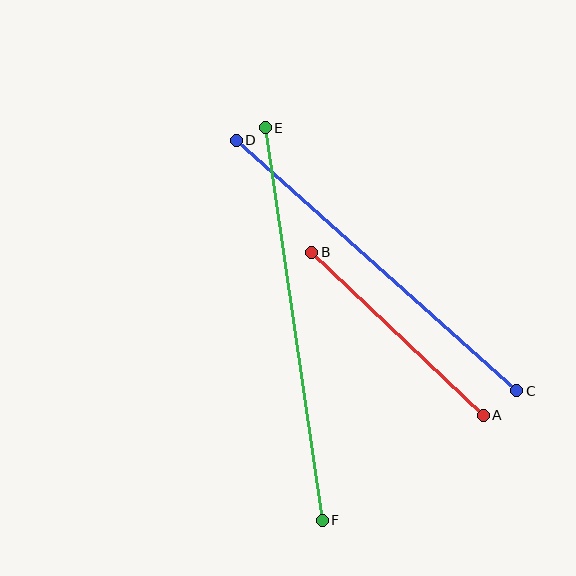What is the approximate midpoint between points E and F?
The midpoint is at approximately (294, 324) pixels.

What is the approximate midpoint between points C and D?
The midpoint is at approximately (377, 266) pixels.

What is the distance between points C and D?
The distance is approximately 376 pixels.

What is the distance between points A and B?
The distance is approximately 236 pixels.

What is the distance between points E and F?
The distance is approximately 397 pixels.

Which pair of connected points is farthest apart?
Points E and F are farthest apart.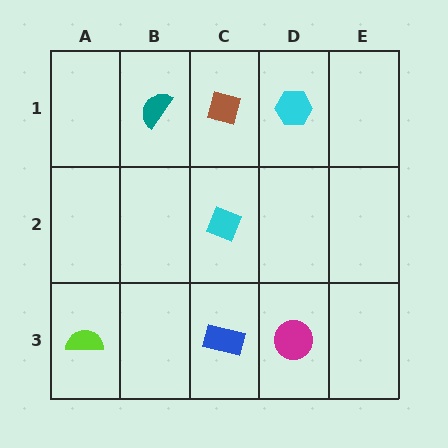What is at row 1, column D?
A cyan hexagon.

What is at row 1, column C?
A brown diamond.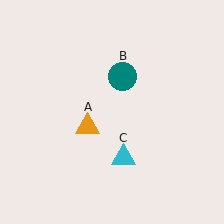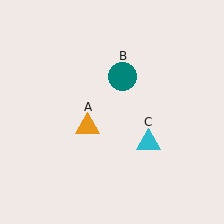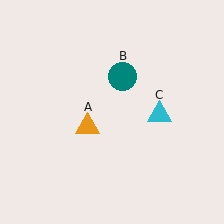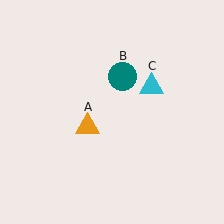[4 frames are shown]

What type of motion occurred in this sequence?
The cyan triangle (object C) rotated counterclockwise around the center of the scene.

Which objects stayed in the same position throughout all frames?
Orange triangle (object A) and teal circle (object B) remained stationary.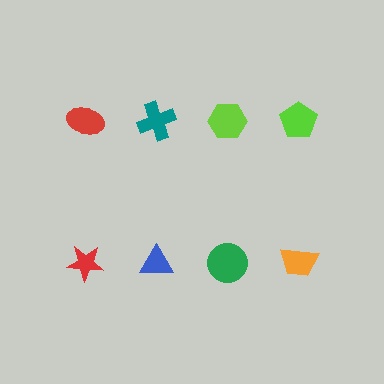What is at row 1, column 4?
A lime pentagon.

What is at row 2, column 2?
A blue triangle.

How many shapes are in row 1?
4 shapes.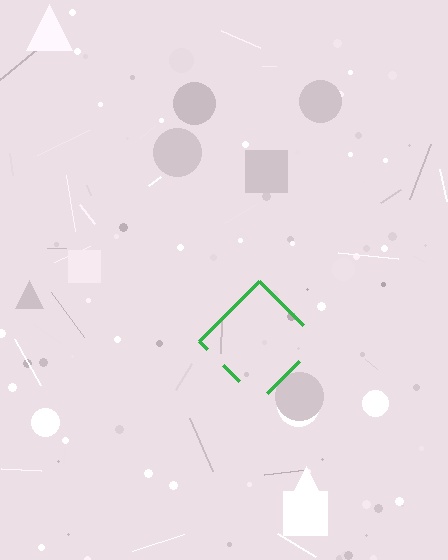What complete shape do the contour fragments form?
The contour fragments form a diamond.